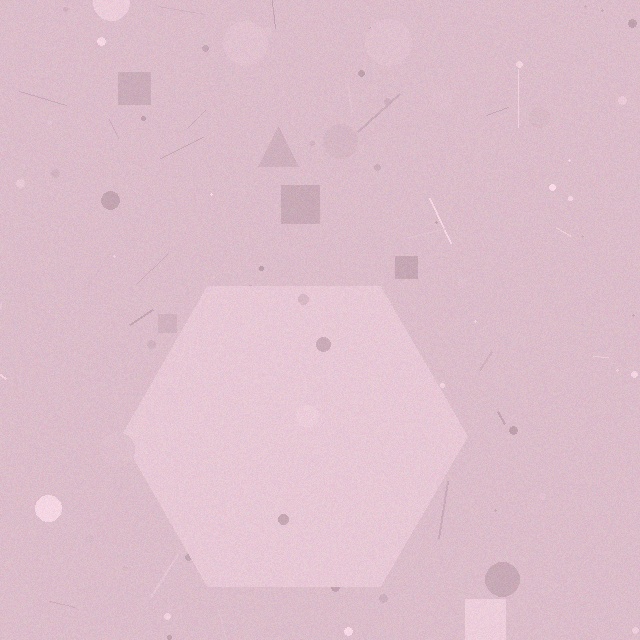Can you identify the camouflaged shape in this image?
The camouflaged shape is a hexagon.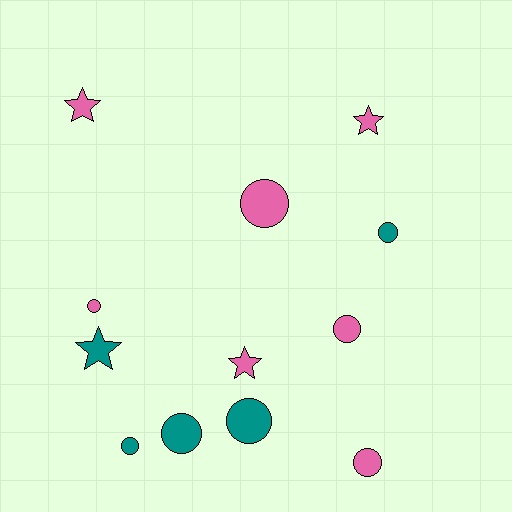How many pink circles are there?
There are 4 pink circles.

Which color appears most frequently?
Pink, with 7 objects.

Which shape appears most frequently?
Circle, with 8 objects.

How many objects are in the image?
There are 12 objects.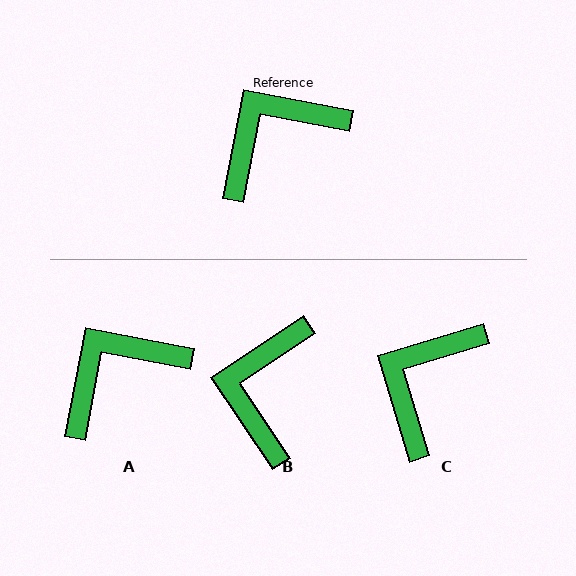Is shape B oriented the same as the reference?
No, it is off by about 44 degrees.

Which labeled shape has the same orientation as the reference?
A.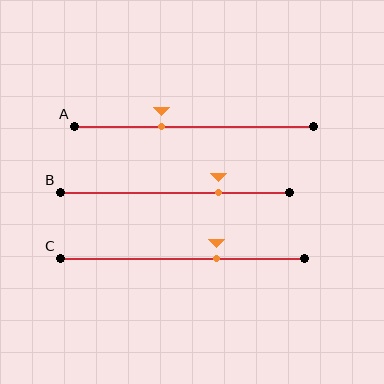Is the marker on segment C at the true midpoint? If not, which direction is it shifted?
No, the marker on segment C is shifted to the right by about 14% of the segment length.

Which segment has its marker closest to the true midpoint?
Segment A has its marker closest to the true midpoint.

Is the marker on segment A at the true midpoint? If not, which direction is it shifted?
No, the marker on segment A is shifted to the left by about 14% of the segment length.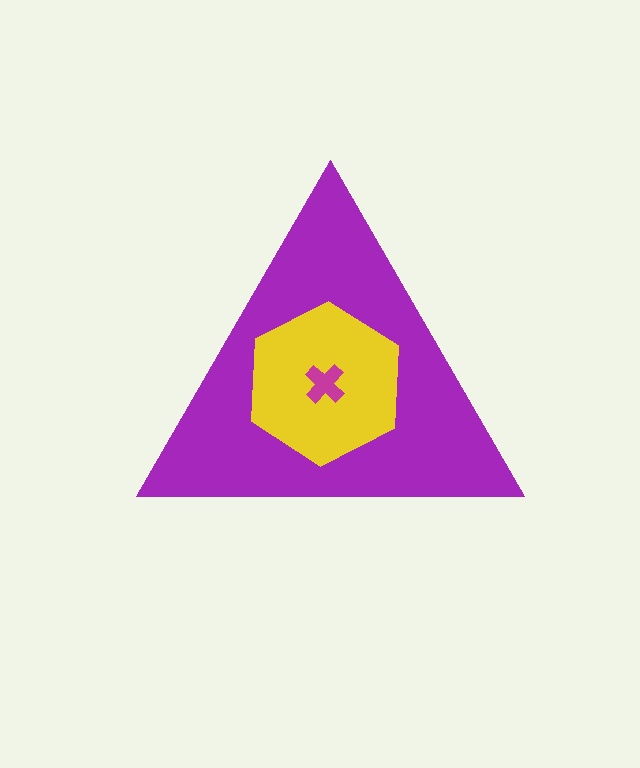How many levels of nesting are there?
3.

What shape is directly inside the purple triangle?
The yellow hexagon.